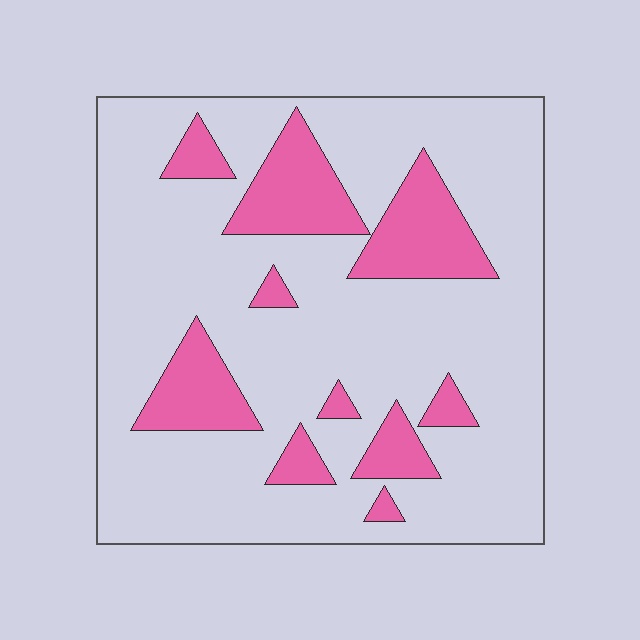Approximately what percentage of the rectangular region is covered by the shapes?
Approximately 20%.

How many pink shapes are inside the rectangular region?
10.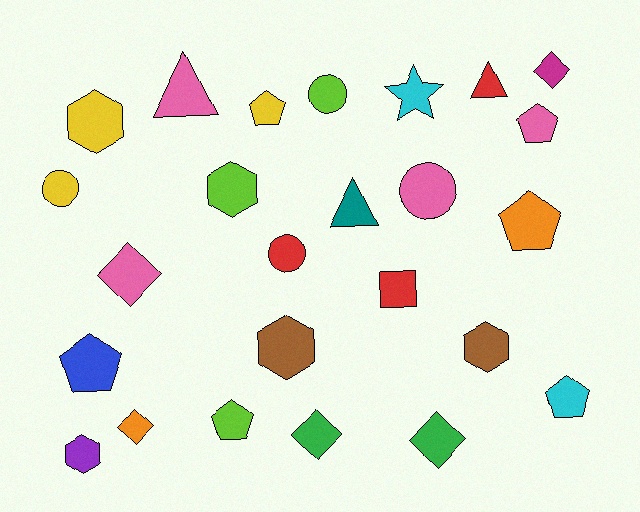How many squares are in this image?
There is 1 square.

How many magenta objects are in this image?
There is 1 magenta object.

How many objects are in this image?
There are 25 objects.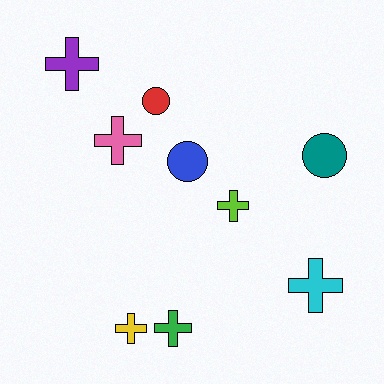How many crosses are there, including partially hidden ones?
There are 6 crosses.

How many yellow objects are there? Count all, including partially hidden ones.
There is 1 yellow object.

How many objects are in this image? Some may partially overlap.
There are 9 objects.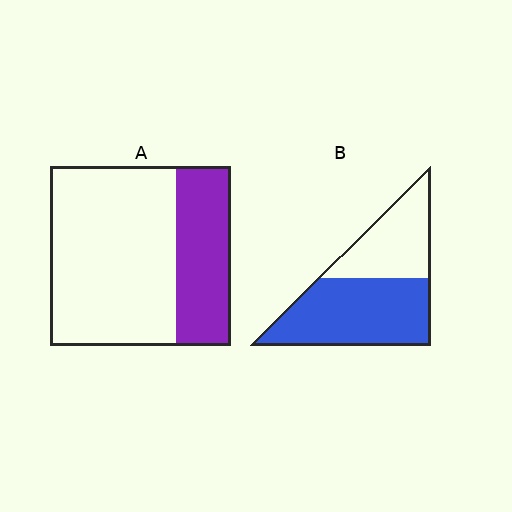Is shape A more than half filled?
No.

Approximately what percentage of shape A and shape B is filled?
A is approximately 30% and B is approximately 60%.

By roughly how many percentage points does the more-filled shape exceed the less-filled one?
By roughly 30 percentage points (B over A).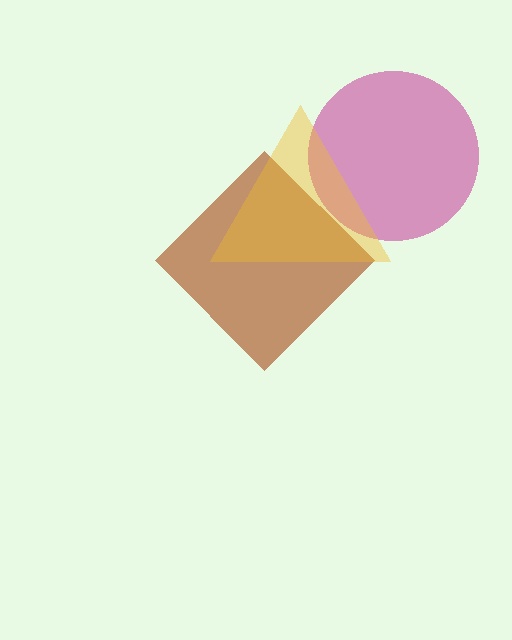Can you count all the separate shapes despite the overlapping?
Yes, there are 3 separate shapes.